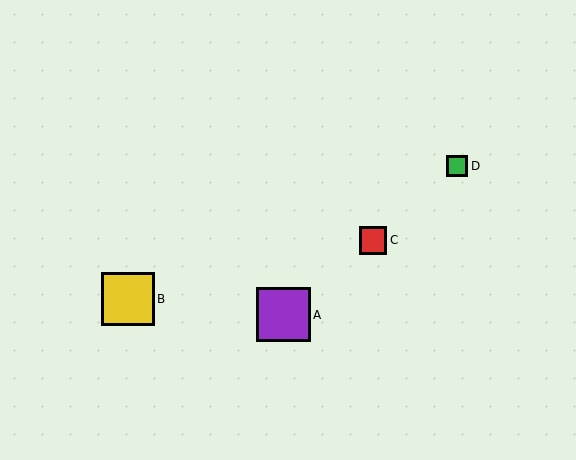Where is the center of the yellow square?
The center of the yellow square is at (128, 299).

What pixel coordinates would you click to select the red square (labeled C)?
Click at (373, 240) to select the red square C.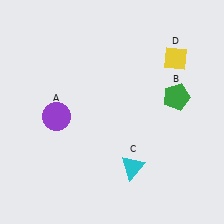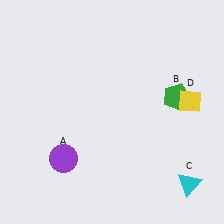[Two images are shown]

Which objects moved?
The objects that moved are: the purple circle (A), the cyan triangle (C), the yellow diamond (D).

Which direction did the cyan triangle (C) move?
The cyan triangle (C) moved right.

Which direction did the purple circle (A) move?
The purple circle (A) moved down.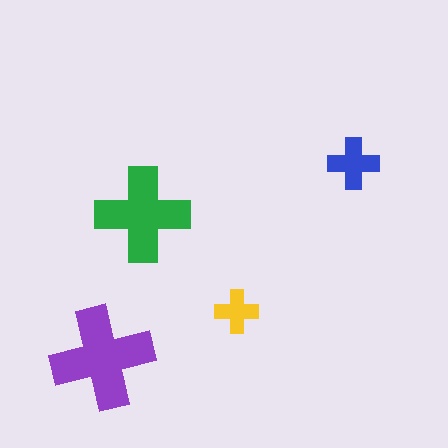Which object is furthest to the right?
The blue cross is rightmost.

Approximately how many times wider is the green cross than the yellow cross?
About 2 times wider.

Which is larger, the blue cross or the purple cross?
The purple one.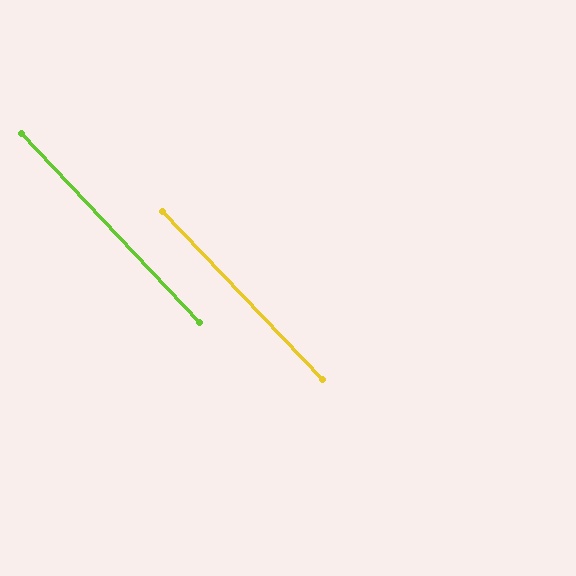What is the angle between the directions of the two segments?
Approximately 0 degrees.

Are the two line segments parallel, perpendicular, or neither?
Parallel — their directions differ by only 0.3°.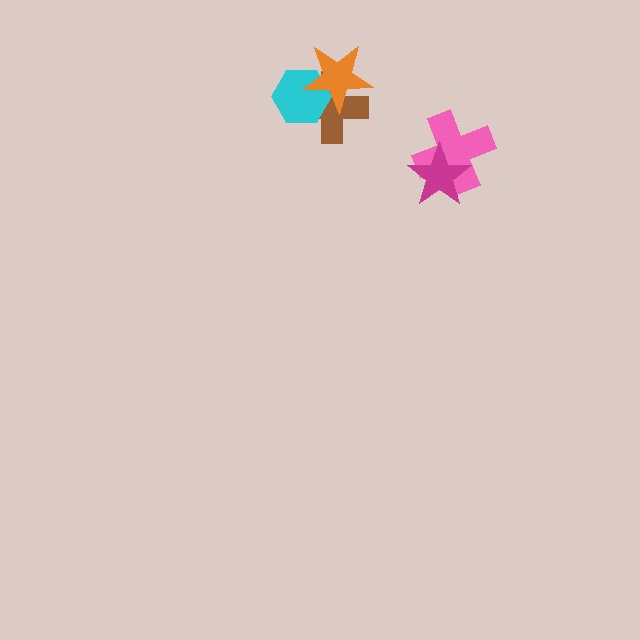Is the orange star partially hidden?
No, no other shape covers it.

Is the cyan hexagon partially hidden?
Yes, it is partially covered by another shape.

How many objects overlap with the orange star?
2 objects overlap with the orange star.